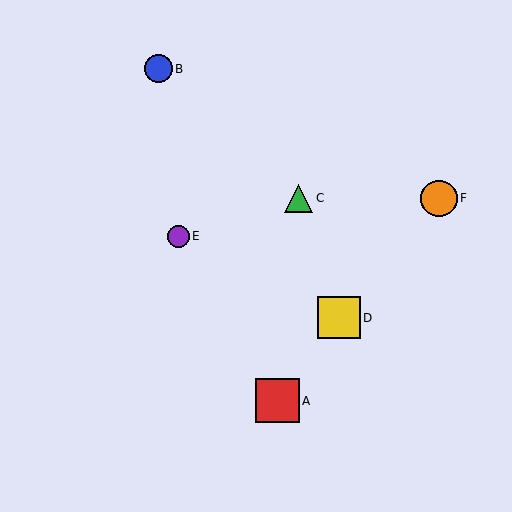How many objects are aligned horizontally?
2 objects (C, F) are aligned horizontally.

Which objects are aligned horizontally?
Objects C, F are aligned horizontally.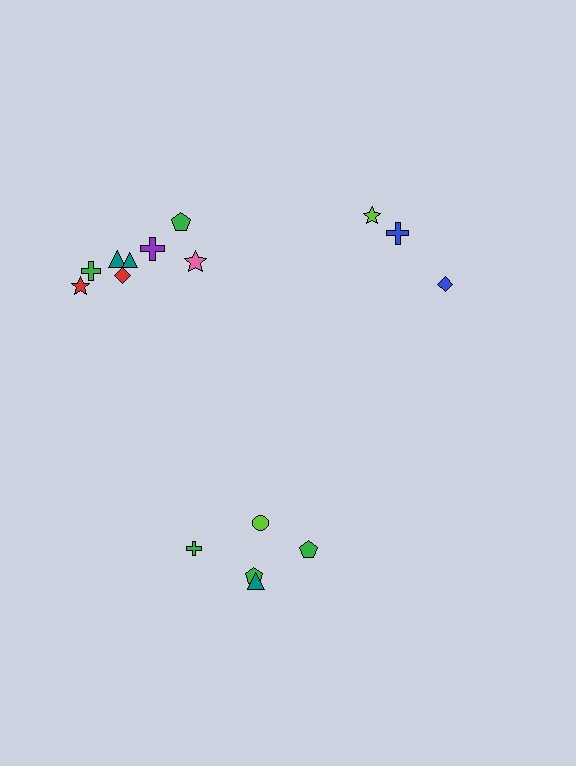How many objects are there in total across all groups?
There are 16 objects.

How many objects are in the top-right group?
There are 3 objects.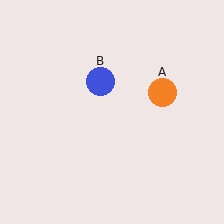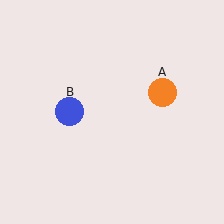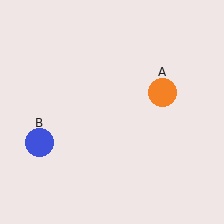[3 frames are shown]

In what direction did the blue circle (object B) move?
The blue circle (object B) moved down and to the left.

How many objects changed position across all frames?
1 object changed position: blue circle (object B).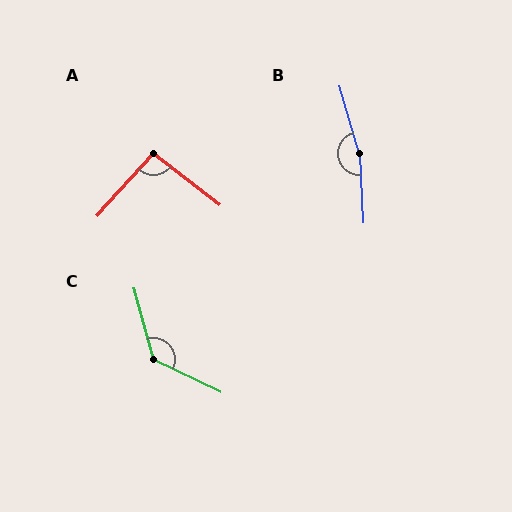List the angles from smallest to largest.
A (94°), C (131°), B (167°).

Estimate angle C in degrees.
Approximately 131 degrees.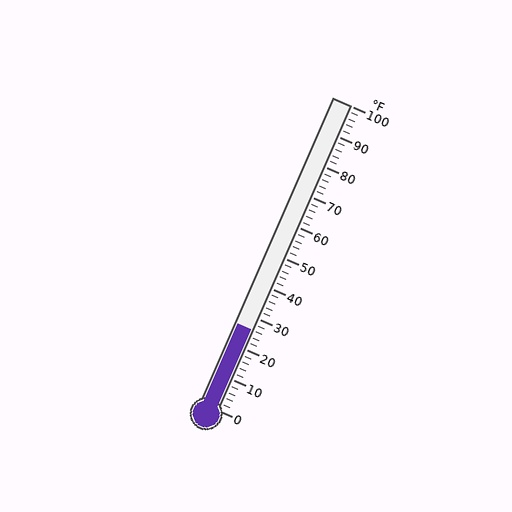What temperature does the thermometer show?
The thermometer shows approximately 26°F.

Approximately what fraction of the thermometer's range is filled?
The thermometer is filled to approximately 25% of its range.